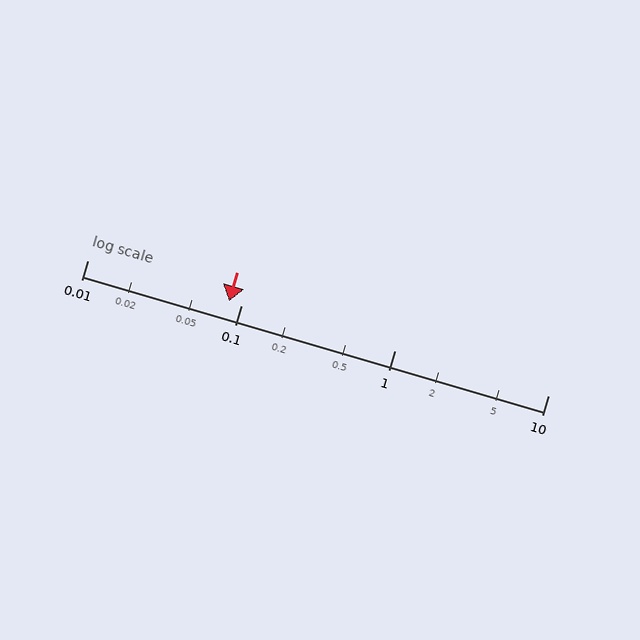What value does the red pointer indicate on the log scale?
The pointer indicates approximately 0.083.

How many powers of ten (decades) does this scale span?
The scale spans 3 decades, from 0.01 to 10.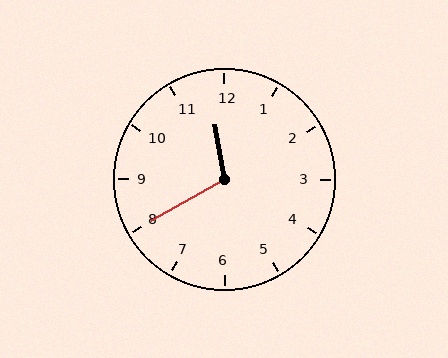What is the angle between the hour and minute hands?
Approximately 110 degrees.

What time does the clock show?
11:40.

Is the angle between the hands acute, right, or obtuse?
It is obtuse.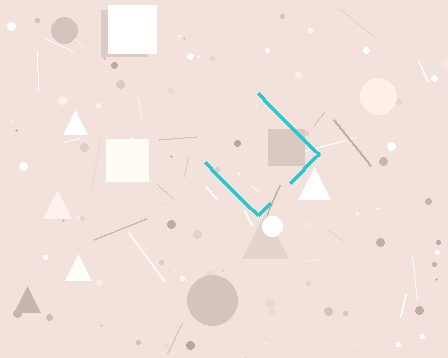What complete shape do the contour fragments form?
The contour fragments form a diamond.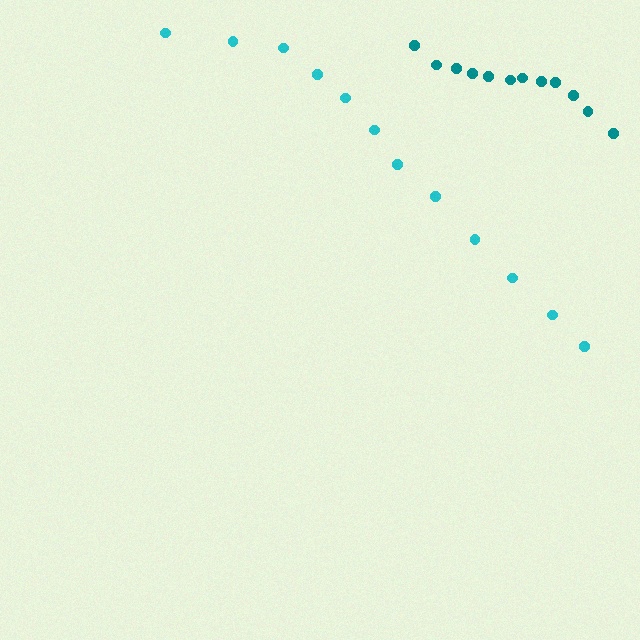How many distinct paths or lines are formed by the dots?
There are 2 distinct paths.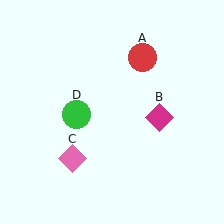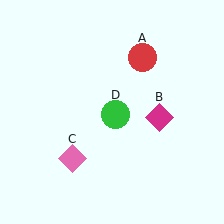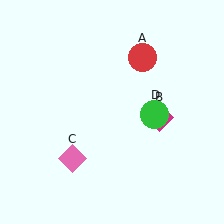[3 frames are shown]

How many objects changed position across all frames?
1 object changed position: green circle (object D).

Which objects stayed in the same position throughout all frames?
Red circle (object A) and magenta diamond (object B) and pink diamond (object C) remained stationary.